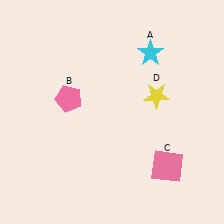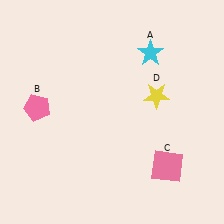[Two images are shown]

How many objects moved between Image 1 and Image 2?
1 object moved between the two images.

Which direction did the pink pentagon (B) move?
The pink pentagon (B) moved left.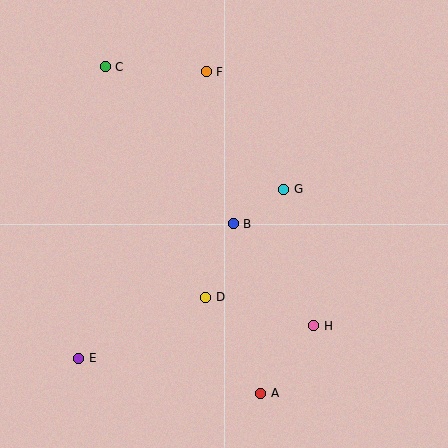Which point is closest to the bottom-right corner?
Point H is closest to the bottom-right corner.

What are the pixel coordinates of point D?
Point D is at (206, 297).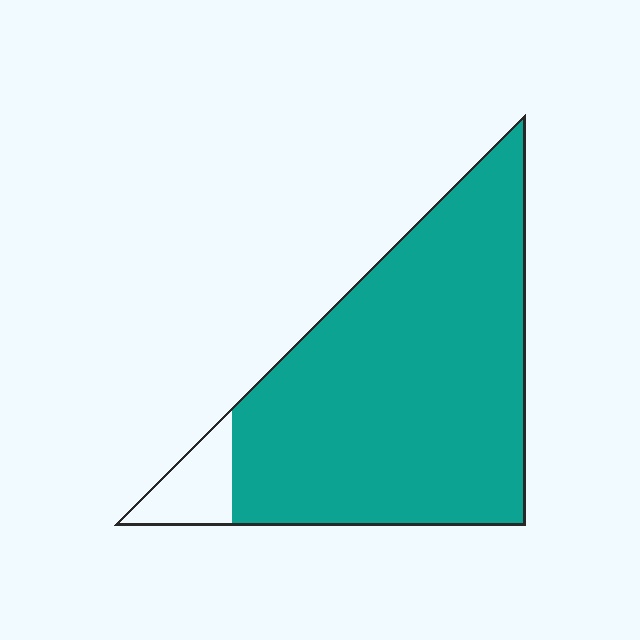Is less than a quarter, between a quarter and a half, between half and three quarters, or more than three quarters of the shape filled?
More than three quarters.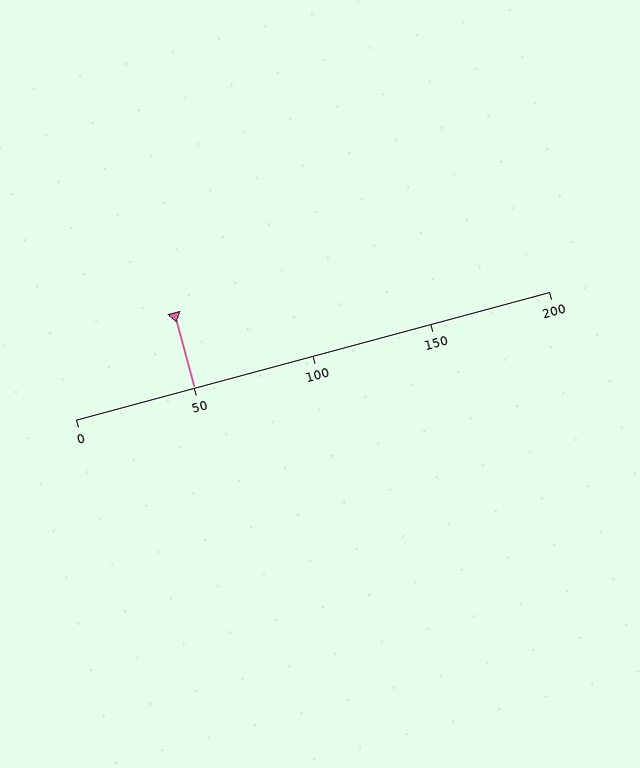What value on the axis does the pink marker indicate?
The marker indicates approximately 50.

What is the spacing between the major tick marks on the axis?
The major ticks are spaced 50 apart.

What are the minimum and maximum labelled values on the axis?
The axis runs from 0 to 200.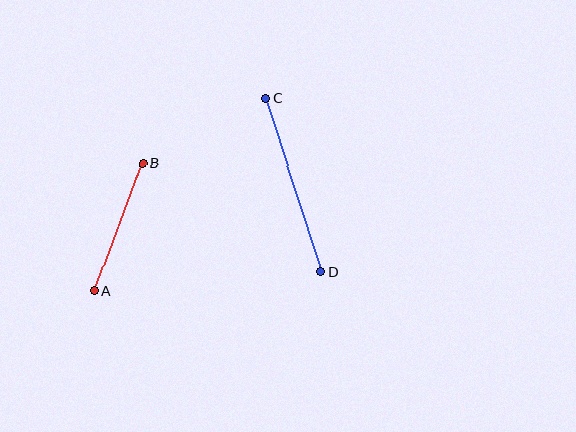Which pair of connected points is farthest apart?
Points C and D are farthest apart.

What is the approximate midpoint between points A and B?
The midpoint is at approximately (119, 227) pixels.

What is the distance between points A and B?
The distance is approximately 137 pixels.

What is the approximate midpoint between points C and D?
The midpoint is at approximately (294, 185) pixels.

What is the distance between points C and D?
The distance is approximately 183 pixels.